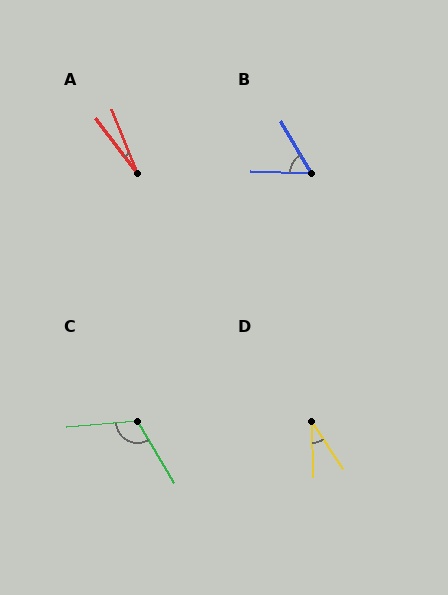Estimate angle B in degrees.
Approximately 58 degrees.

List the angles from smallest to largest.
A (16°), D (33°), B (58°), C (115°).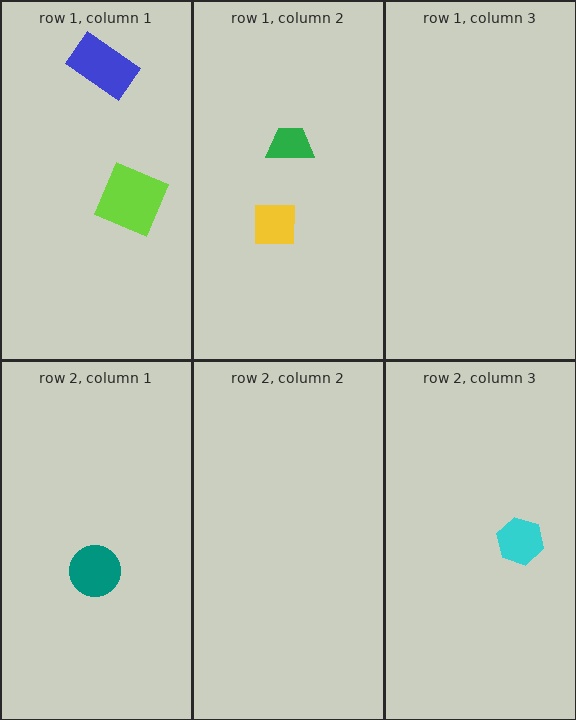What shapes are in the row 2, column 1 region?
The teal circle.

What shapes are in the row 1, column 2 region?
The green trapezoid, the yellow square.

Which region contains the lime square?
The row 1, column 1 region.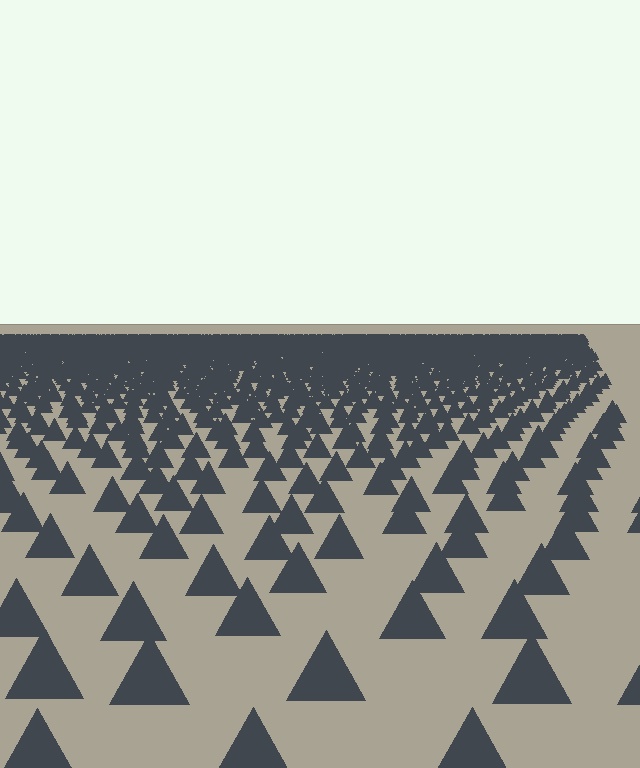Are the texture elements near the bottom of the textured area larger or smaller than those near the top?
Larger. Near the bottom, elements are closer to the viewer and appear at a bigger on-screen size.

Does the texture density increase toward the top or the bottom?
Density increases toward the top.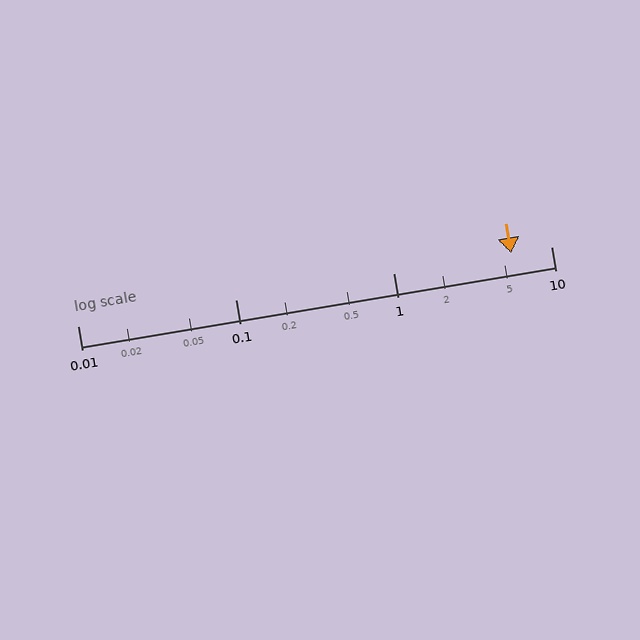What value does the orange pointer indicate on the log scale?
The pointer indicates approximately 5.6.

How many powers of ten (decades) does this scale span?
The scale spans 3 decades, from 0.01 to 10.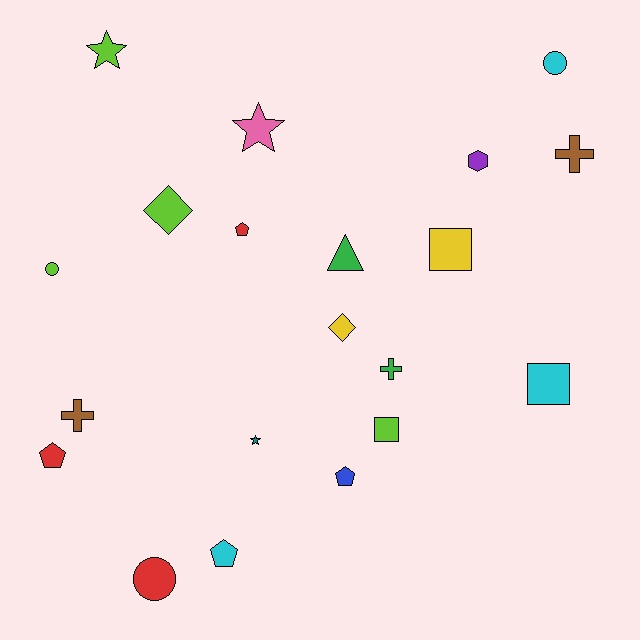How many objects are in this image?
There are 20 objects.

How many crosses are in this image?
There are 3 crosses.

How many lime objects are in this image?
There are 4 lime objects.